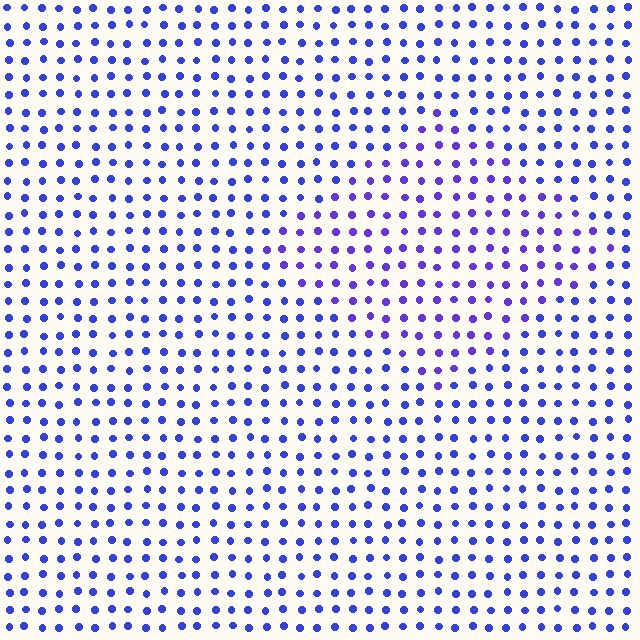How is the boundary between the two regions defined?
The boundary is defined purely by a slight shift in hue (about 23 degrees). Spacing, size, and orientation are identical on both sides.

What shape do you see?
I see a diamond.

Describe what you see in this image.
The image is filled with small blue elements in a uniform arrangement. A diamond-shaped region is visible where the elements are tinted to a slightly different hue, forming a subtle color boundary.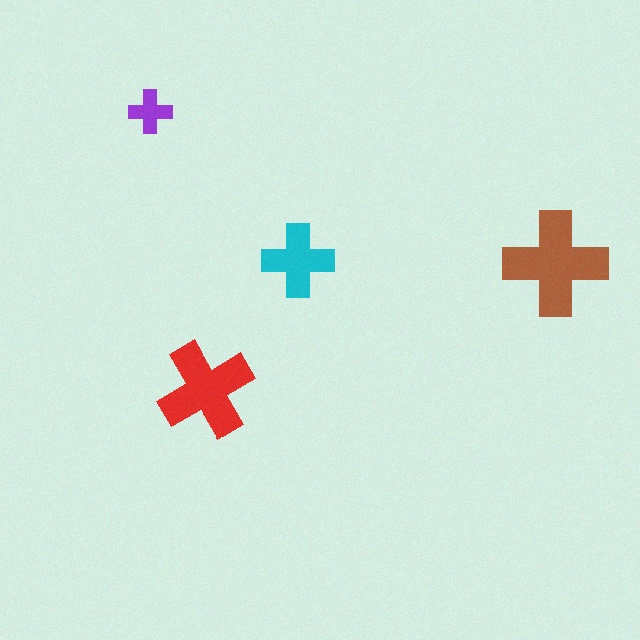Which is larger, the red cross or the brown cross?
The brown one.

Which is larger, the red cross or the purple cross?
The red one.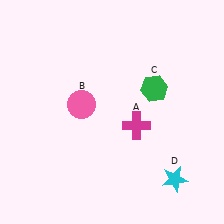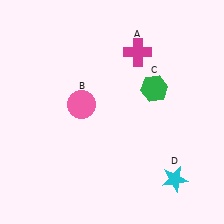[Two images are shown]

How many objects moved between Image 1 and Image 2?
1 object moved between the two images.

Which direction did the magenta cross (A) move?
The magenta cross (A) moved up.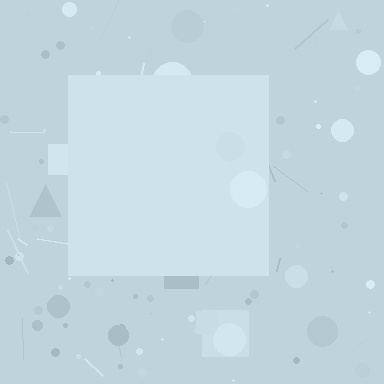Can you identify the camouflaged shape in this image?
The camouflaged shape is a square.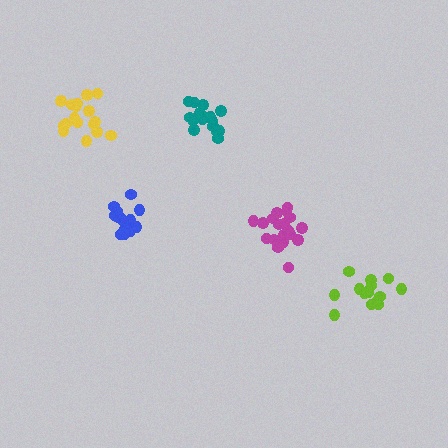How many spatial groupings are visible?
There are 5 spatial groupings.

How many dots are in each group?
Group 1: 19 dots, Group 2: 17 dots, Group 3: 17 dots, Group 4: 15 dots, Group 5: 15 dots (83 total).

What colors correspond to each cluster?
The clusters are colored: magenta, yellow, teal, blue, lime.